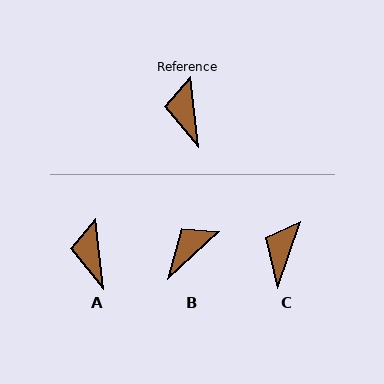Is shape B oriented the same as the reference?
No, it is off by about 54 degrees.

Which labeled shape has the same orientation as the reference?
A.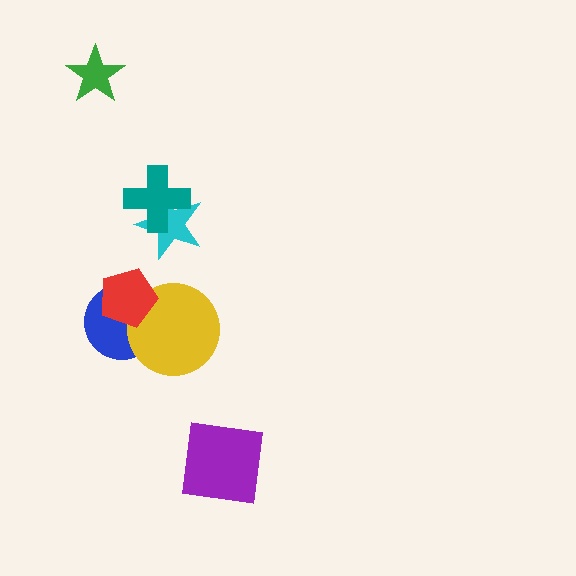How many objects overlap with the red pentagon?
2 objects overlap with the red pentagon.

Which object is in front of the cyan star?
The teal cross is in front of the cyan star.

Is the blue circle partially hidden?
Yes, it is partially covered by another shape.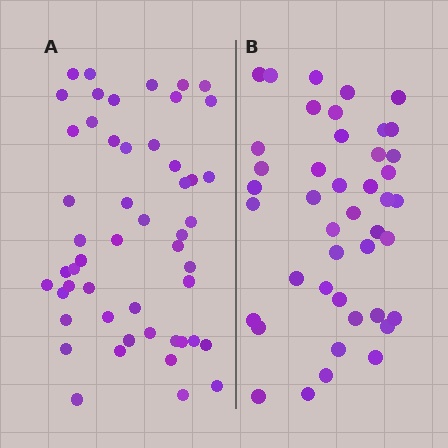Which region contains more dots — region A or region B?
Region A (the left region) has more dots.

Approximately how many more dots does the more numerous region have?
Region A has roughly 8 or so more dots than region B.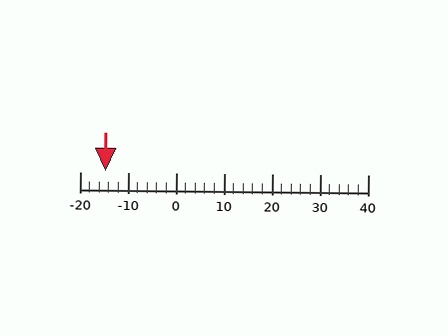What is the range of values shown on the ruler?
The ruler shows values from -20 to 40.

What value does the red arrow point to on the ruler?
The red arrow points to approximately -15.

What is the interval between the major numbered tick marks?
The major tick marks are spaced 10 units apart.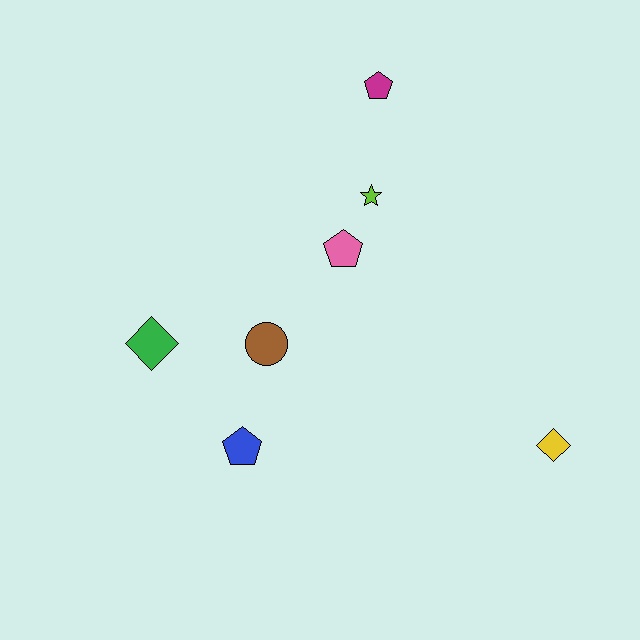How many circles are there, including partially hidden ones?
There is 1 circle.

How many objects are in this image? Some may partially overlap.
There are 7 objects.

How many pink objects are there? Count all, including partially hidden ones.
There is 1 pink object.